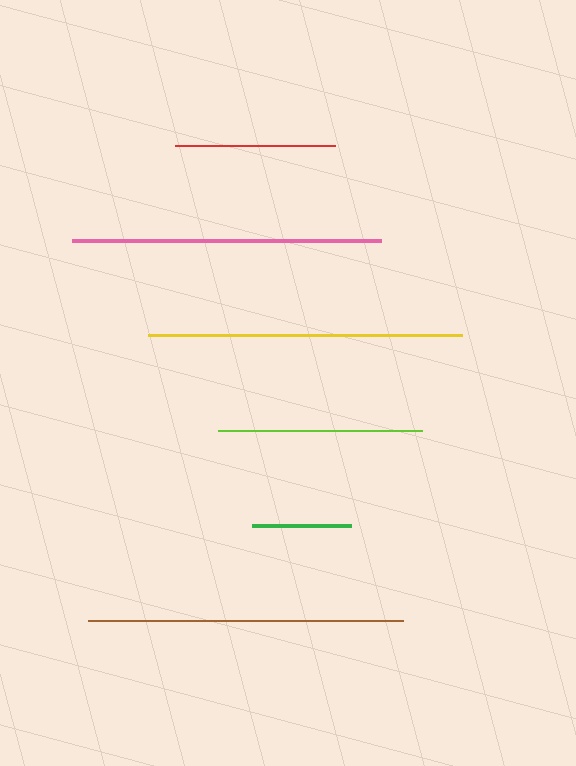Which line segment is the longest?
The brown line is the longest at approximately 315 pixels.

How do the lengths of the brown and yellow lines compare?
The brown and yellow lines are approximately the same length.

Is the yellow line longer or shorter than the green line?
The yellow line is longer than the green line.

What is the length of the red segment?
The red segment is approximately 160 pixels long.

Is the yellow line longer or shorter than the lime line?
The yellow line is longer than the lime line.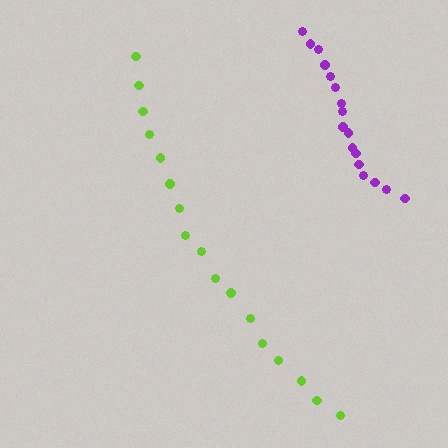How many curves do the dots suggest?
There are 2 distinct paths.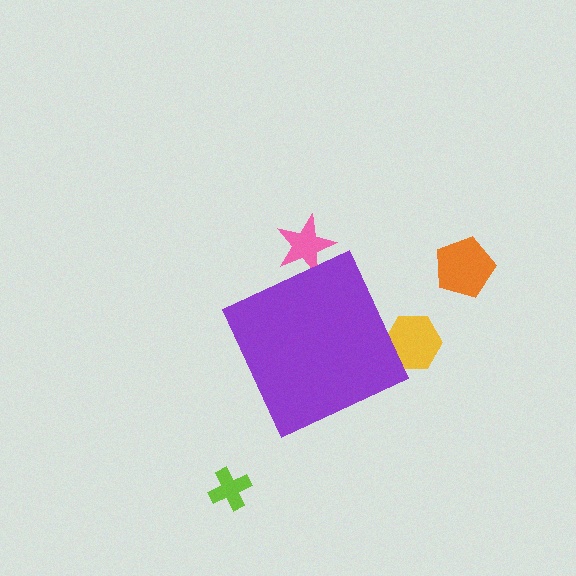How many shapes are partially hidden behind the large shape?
2 shapes are partially hidden.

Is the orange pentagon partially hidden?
No, the orange pentagon is fully visible.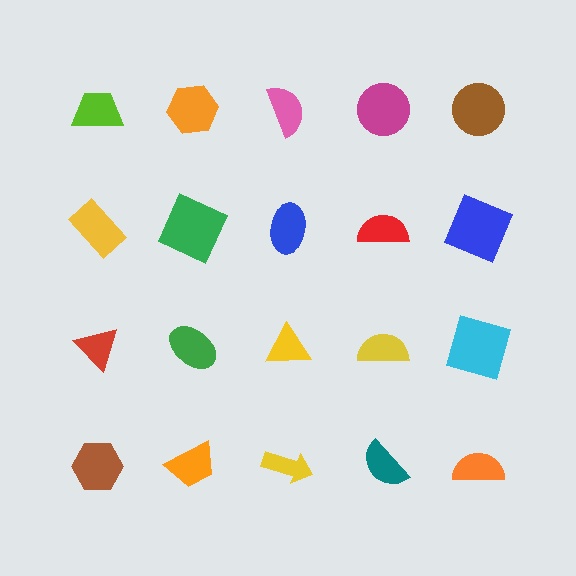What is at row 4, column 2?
An orange trapezoid.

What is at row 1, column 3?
A pink semicircle.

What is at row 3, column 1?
A red triangle.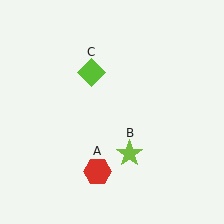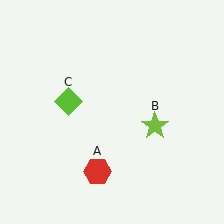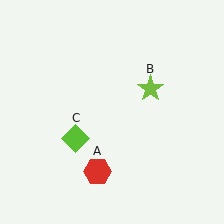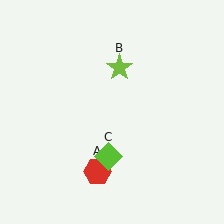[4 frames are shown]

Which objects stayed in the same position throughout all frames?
Red hexagon (object A) remained stationary.